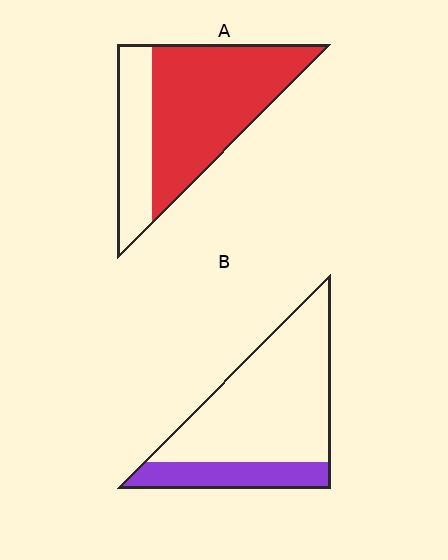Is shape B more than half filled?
No.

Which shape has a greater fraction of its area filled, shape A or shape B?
Shape A.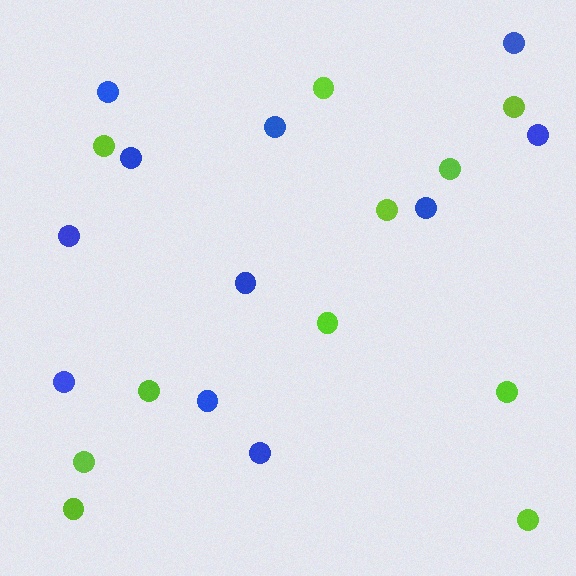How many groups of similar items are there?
There are 2 groups: one group of blue circles (11) and one group of lime circles (11).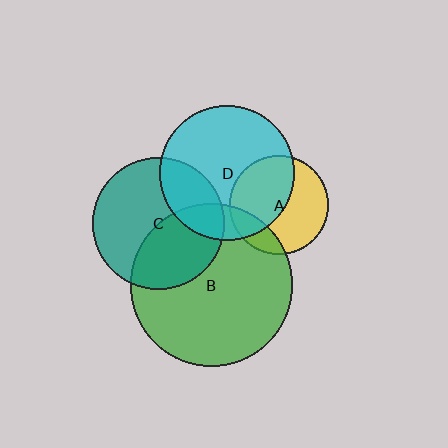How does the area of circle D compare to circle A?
Approximately 1.8 times.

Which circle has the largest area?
Circle B (green).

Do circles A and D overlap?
Yes.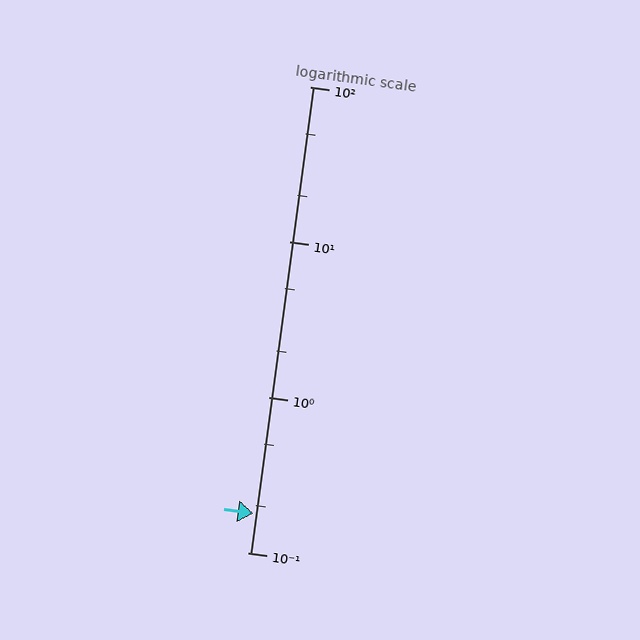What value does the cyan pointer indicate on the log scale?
The pointer indicates approximately 0.18.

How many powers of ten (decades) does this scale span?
The scale spans 3 decades, from 0.1 to 100.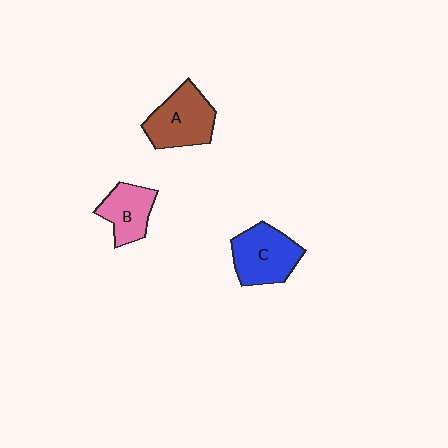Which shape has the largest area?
Shape C (blue).